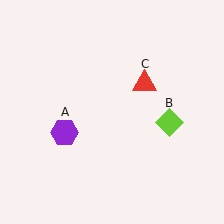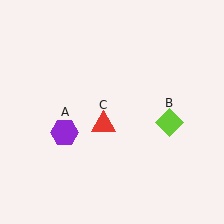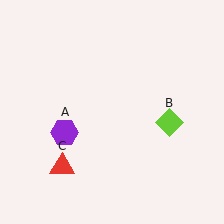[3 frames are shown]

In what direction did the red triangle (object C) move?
The red triangle (object C) moved down and to the left.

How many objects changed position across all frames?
1 object changed position: red triangle (object C).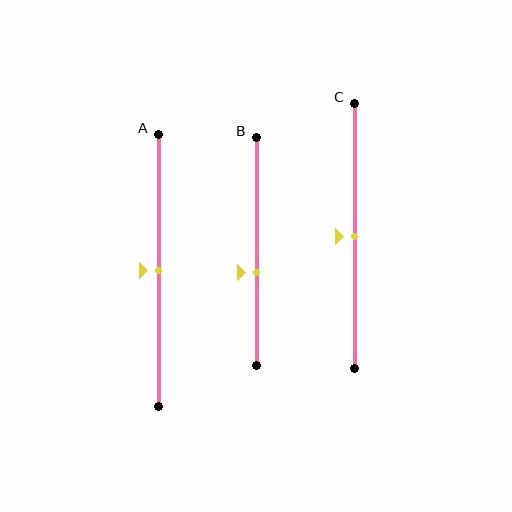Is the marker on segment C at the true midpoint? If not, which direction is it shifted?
Yes, the marker on segment C is at the true midpoint.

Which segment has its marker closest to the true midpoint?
Segment A has its marker closest to the true midpoint.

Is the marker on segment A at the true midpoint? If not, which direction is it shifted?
Yes, the marker on segment A is at the true midpoint.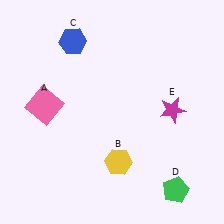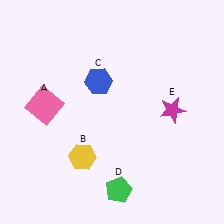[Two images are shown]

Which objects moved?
The objects that moved are: the yellow hexagon (B), the blue hexagon (C), the green pentagon (D).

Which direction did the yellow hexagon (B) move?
The yellow hexagon (B) moved left.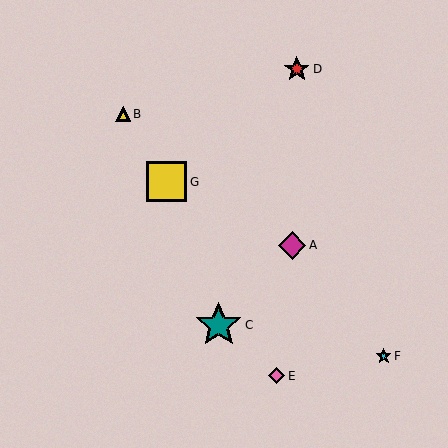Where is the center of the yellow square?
The center of the yellow square is at (167, 182).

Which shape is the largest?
The teal star (labeled C) is the largest.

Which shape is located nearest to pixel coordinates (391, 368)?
The cyan star (labeled F) at (384, 356) is nearest to that location.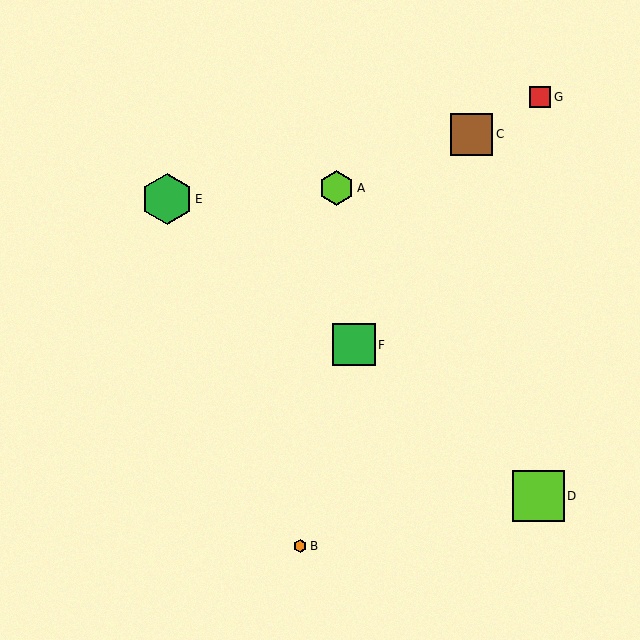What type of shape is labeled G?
Shape G is a red square.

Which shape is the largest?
The lime square (labeled D) is the largest.